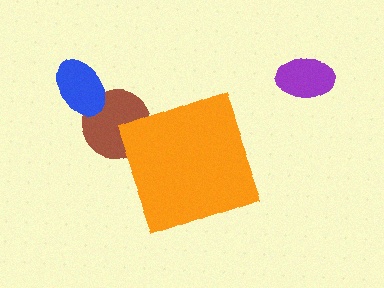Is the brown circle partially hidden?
Yes, the brown circle is partially hidden behind the orange diamond.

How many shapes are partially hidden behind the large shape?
1 shape is partially hidden.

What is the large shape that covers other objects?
An orange diamond.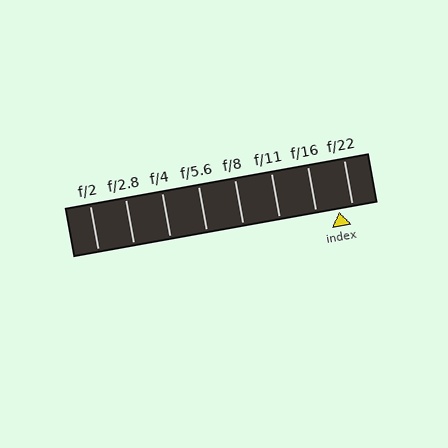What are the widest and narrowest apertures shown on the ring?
The widest aperture shown is f/2 and the narrowest is f/22.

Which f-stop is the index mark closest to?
The index mark is closest to f/22.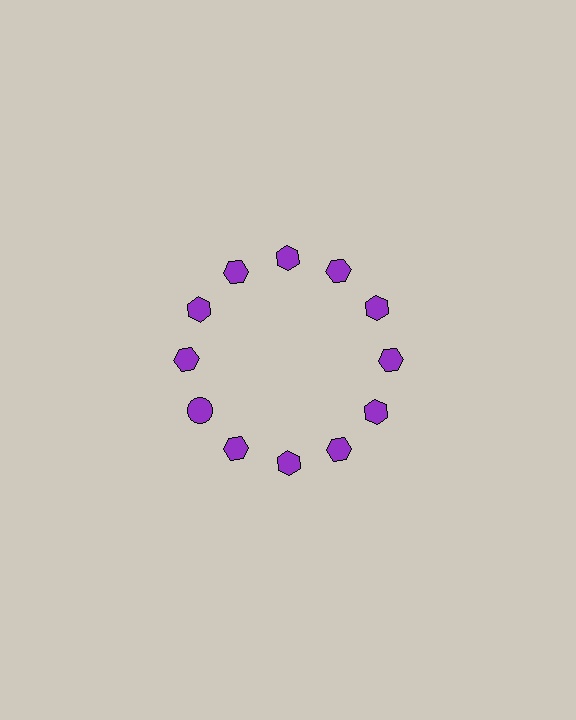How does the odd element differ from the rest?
It has a different shape: circle instead of hexagon.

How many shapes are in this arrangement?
There are 12 shapes arranged in a ring pattern.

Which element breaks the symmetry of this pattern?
The purple circle at roughly the 8 o'clock position breaks the symmetry. All other shapes are purple hexagons.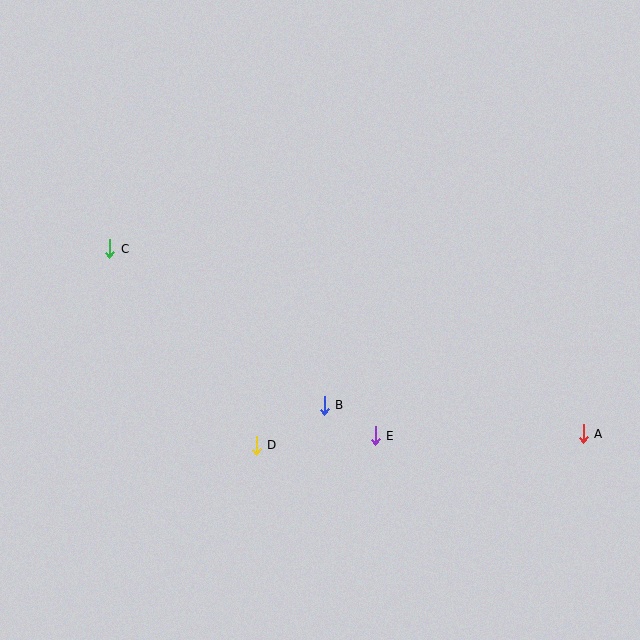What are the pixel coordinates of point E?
Point E is at (375, 436).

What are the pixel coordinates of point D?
Point D is at (256, 445).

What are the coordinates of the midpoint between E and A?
The midpoint between E and A is at (479, 435).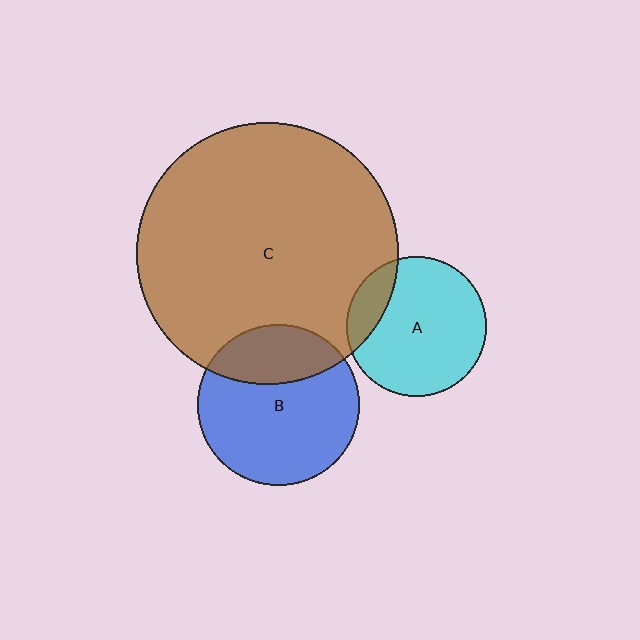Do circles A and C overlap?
Yes.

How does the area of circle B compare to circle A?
Approximately 1.3 times.